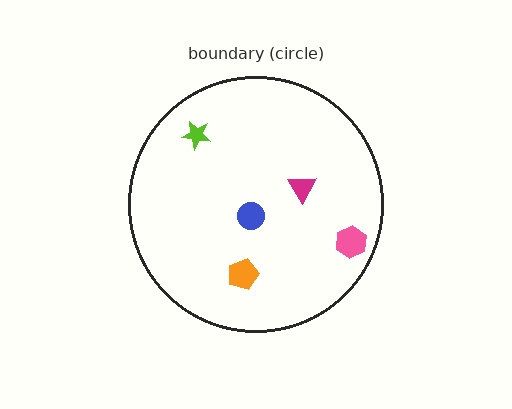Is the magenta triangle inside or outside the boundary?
Inside.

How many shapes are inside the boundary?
5 inside, 0 outside.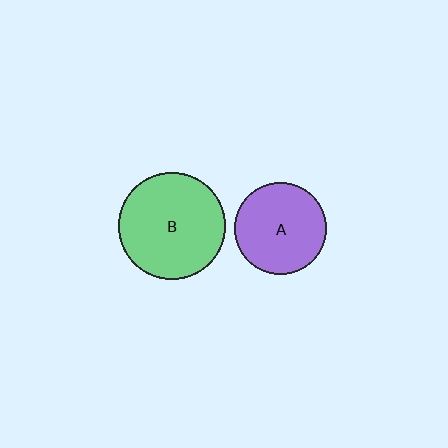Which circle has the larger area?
Circle B (green).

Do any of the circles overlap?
No, none of the circles overlap.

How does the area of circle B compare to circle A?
Approximately 1.4 times.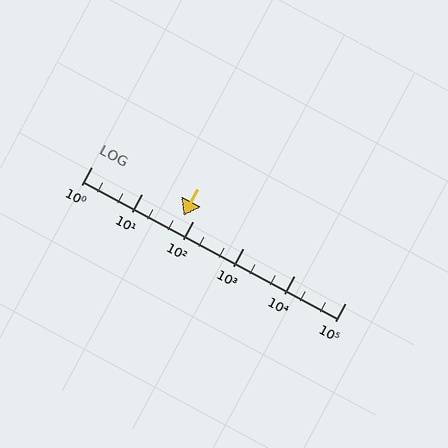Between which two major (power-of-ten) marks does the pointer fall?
The pointer is between 10 and 100.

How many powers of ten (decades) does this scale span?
The scale spans 5 decades, from 1 to 100000.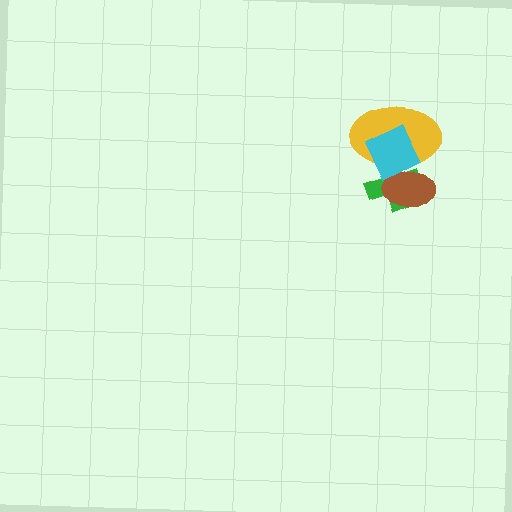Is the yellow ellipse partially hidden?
Yes, it is partially covered by another shape.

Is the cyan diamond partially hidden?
No, no other shape covers it.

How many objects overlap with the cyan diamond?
3 objects overlap with the cyan diamond.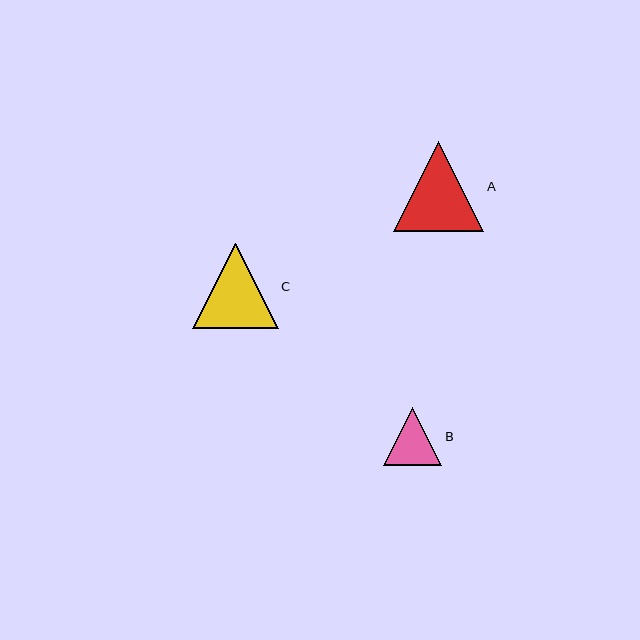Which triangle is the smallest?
Triangle B is the smallest with a size of approximately 58 pixels.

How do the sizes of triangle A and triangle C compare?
Triangle A and triangle C are approximately the same size.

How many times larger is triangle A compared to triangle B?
Triangle A is approximately 1.6 times the size of triangle B.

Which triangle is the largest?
Triangle A is the largest with a size of approximately 90 pixels.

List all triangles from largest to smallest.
From largest to smallest: A, C, B.